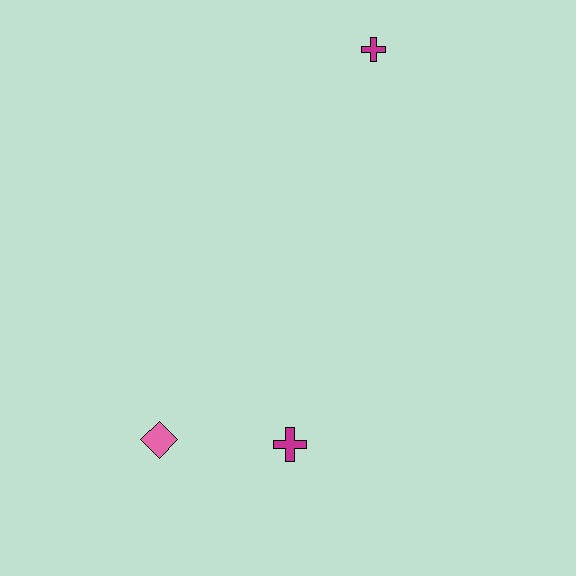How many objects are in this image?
There are 3 objects.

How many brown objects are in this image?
There are no brown objects.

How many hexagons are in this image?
There are no hexagons.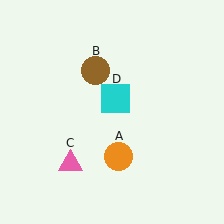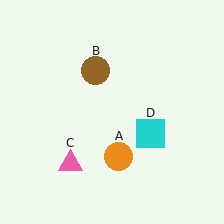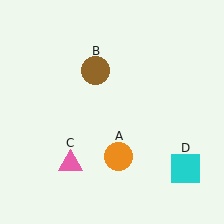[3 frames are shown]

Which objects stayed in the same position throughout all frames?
Orange circle (object A) and brown circle (object B) and pink triangle (object C) remained stationary.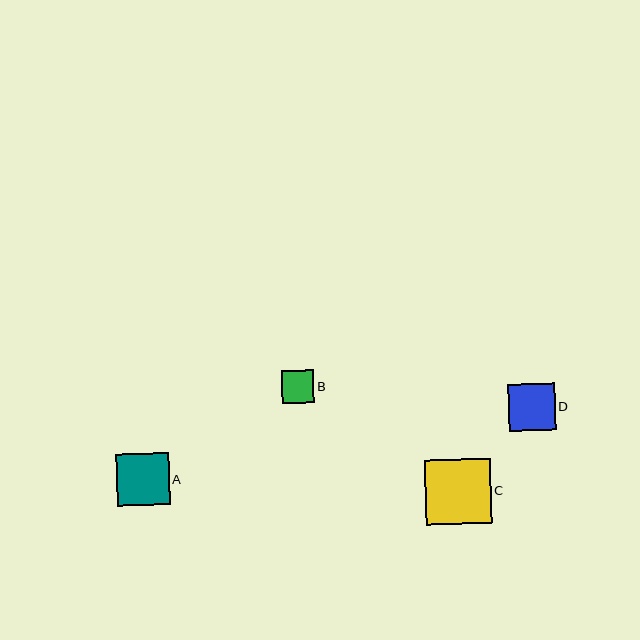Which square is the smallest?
Square B is the smallest with a size of approximately 32 pixels.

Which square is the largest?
Square C is the largest with a size of approximately 65 pixels.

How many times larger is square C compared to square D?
Square C is approximately 1.4 times the size of square D.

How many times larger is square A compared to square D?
Square A is approximately 1.1 times the size of square D.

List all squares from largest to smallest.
From largest to smallest: C, A, D, B.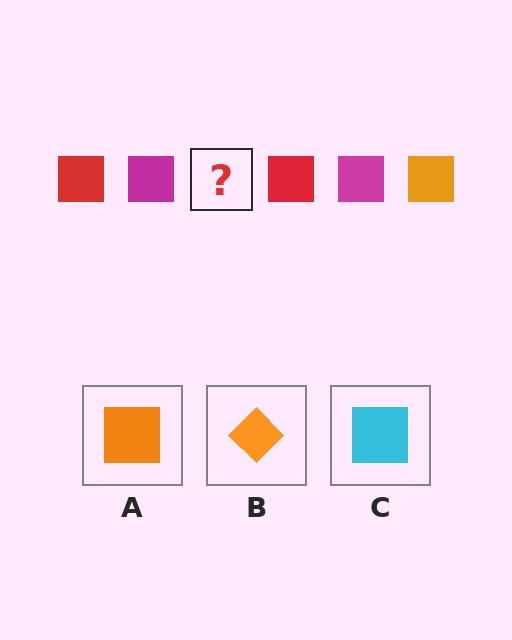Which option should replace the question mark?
Option A.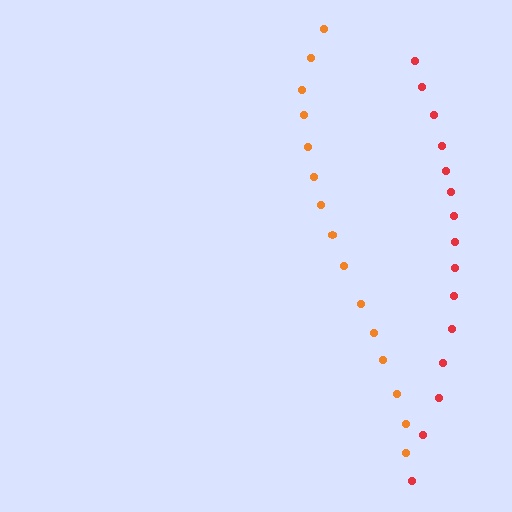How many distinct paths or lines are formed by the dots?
There are 2 distinct paths.